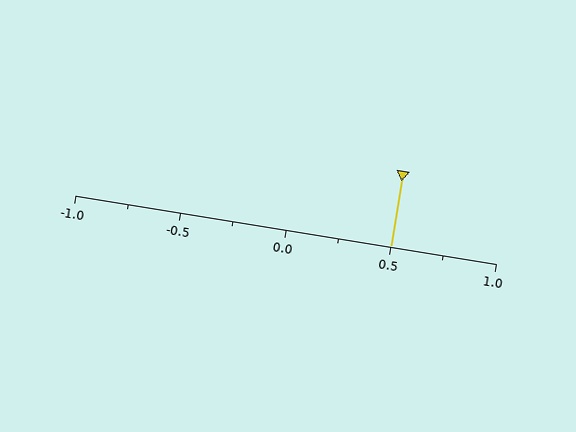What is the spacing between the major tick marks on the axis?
The major ticks are spaced 0.5 apart.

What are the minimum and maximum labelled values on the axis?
The axis runs from -1.0 to 1.0.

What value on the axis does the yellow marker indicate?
The marker indicates approximately 0.5.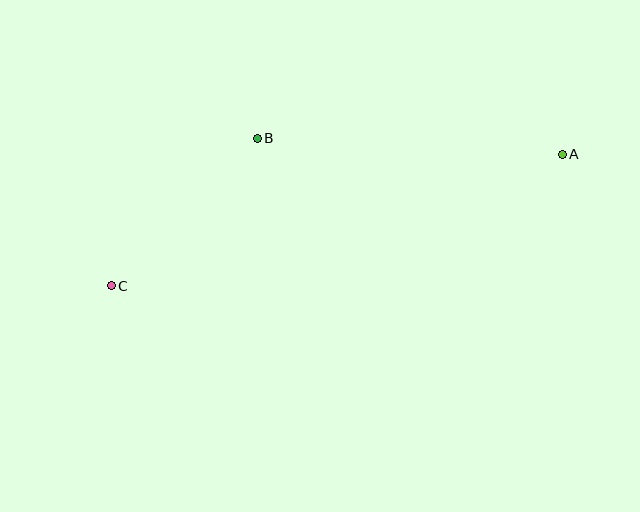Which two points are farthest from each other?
Points A and C are farthest from each other.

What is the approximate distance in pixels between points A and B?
The distance between A and B is approximately 305 pixels.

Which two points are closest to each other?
Points B and C are closest to each other.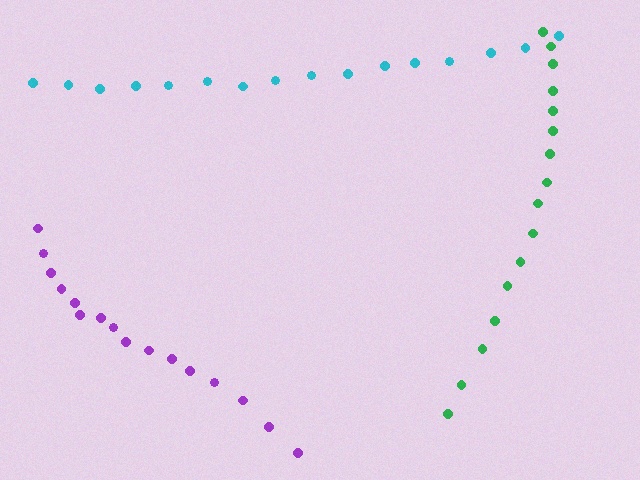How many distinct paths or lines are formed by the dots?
There are 3 distinct paths.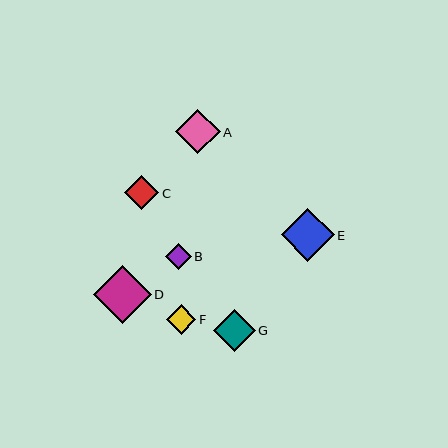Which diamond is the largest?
Diamond D is the largest with a size of approximately 58 pixels.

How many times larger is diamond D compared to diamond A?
Diamond D is approximately 1.3 times the size of diamond A.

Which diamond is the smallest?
Diamond B is the smallest with a size of approximately 26 pixels.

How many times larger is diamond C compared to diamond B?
Diamond C is approximately 1.3 times the size of diamond B.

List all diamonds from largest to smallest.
From largest to smallest: D, E, A, G, C, F, B.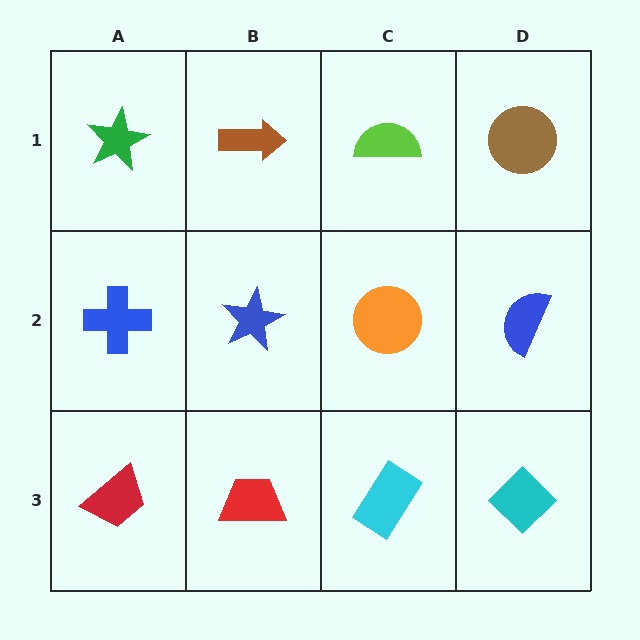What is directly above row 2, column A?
A green star.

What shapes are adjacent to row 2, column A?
A green star (row 1, column A), a red trapezoid (row 3, column A), a blue star (row 2, column B).